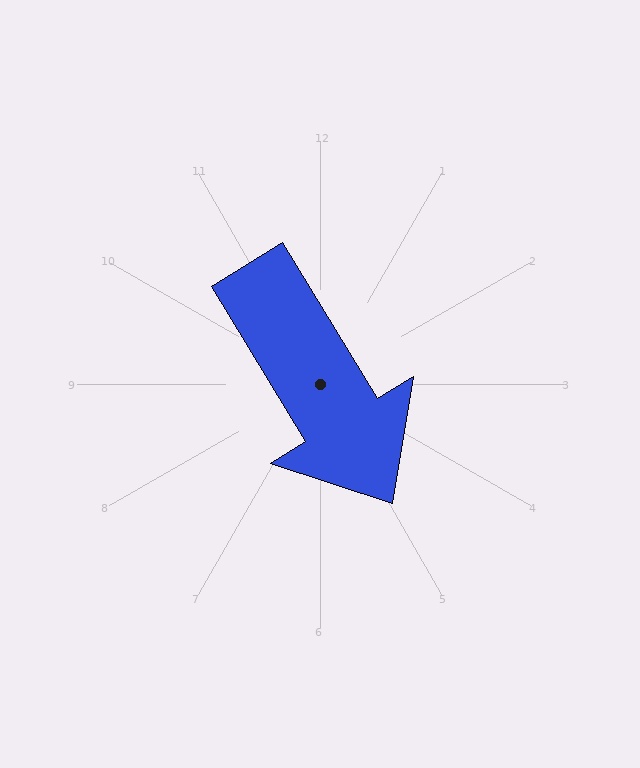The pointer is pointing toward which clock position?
Roughly 5 o'clock.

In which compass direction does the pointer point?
Southeast.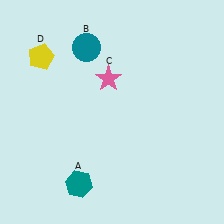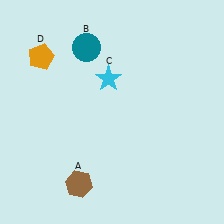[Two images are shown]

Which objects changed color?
A changed from teal to brown. C changed from pink to cyan. D changed from yellow to orange.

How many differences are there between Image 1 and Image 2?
There are 3 differences between the two images.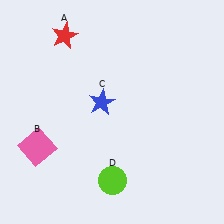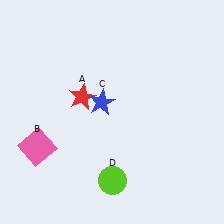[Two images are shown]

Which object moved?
The red star (A) moved down.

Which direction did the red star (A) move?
The red star (A) moved down.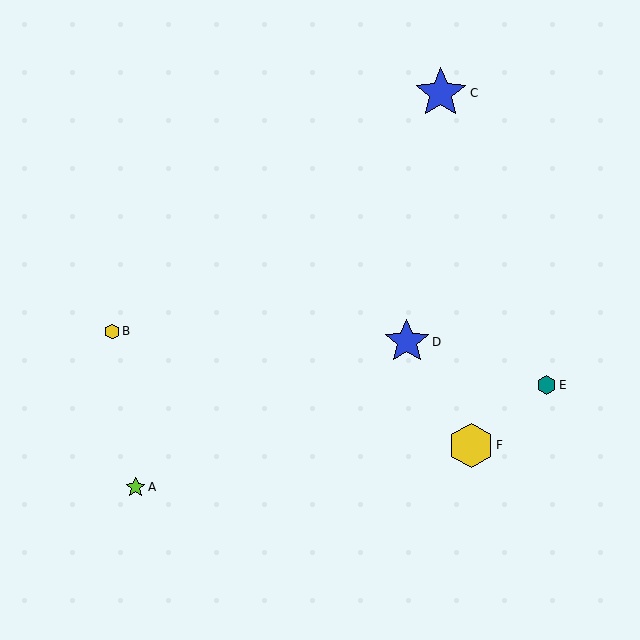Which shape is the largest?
The blue star (labeled C) is the largest.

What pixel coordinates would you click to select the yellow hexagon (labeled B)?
Click at (112, 331) to select the yellow hexagon B.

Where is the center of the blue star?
The center of the blue star is at (441, 93).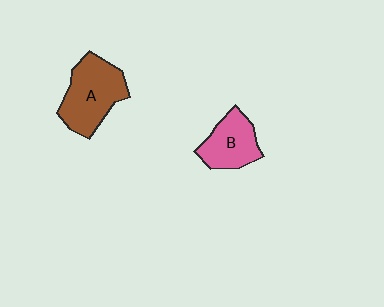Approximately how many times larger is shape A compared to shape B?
Approximately 1.4 times.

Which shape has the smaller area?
Shape B (pink).